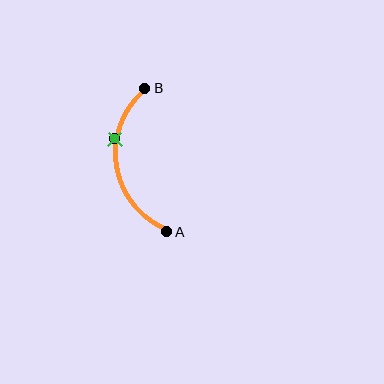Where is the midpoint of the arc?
The arc midpoint is the point on the curve farthest from the straight line joining A and B. It sits to the left of that line.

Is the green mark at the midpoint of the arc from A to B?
No. The green mark lies on the arc but is closer to endpoint B. The arc midpoint would be at the point on the curve equidistant along the arc from both A and B.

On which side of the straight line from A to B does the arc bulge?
The arc bulges to the left of the straight line connecting A and B.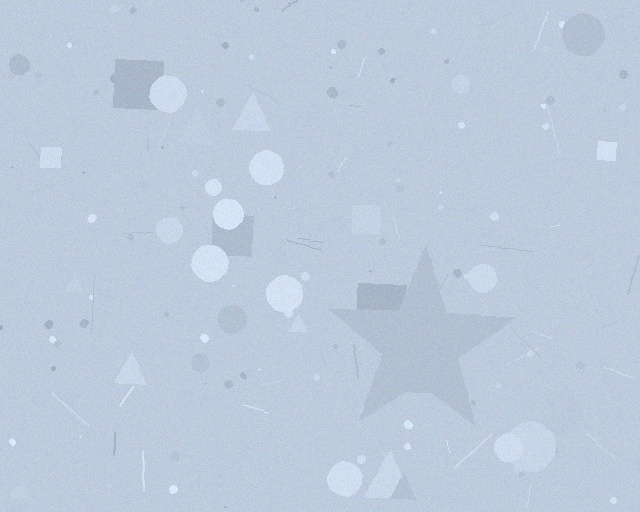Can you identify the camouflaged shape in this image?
The camouflaged shape is a star.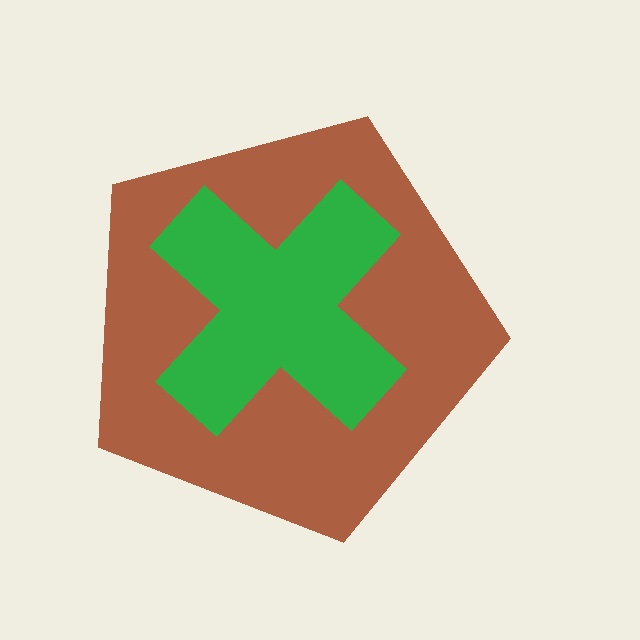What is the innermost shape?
The green cross.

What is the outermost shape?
The brown pentagon.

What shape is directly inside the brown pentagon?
The green cross.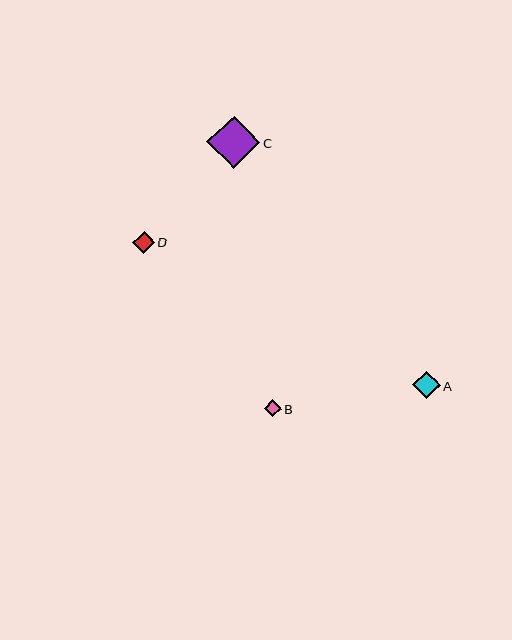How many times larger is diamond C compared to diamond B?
Diamond C is approximately 3.1 times the size of diamond B.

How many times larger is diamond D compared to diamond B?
Diamond D is approximately 1.3 times the size of diamond B.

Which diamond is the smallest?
Diamond B is the smallest with a size of approximately 17 pixels.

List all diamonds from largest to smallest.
From largest to smallest: C, A, D, B.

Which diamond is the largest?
Diamond C is the largest with a size of approximately 53 pixels.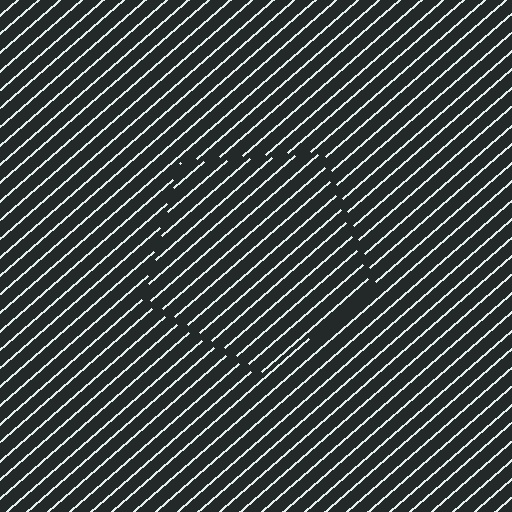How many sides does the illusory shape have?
5 sides — the line-ends trace a pentagon.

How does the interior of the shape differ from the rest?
The interior of the shape contains the same grating, shifted by half a period — the contour is defined by the phase discontinuity where line-ends from the inner and outer gratings abut.